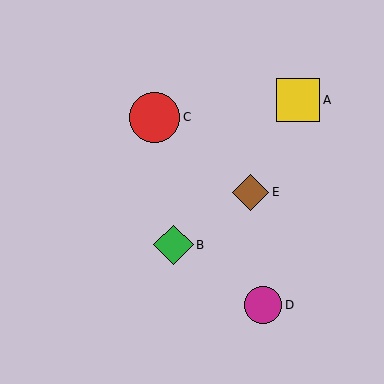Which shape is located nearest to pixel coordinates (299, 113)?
The yellow square (labeled A) at (298, 100) is nearest to that location.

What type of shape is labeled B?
Shape B is a green diamond.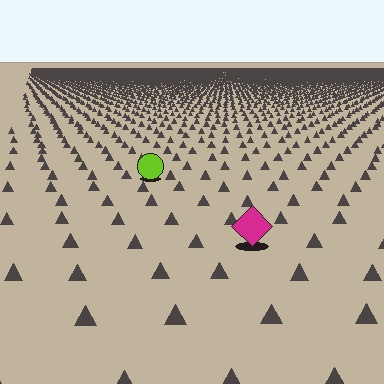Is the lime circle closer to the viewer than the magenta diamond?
No. The magenta diamond is closer — you can tell from the texture gradient: the ground texture is coarser near it.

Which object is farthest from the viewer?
The lime circle is farthest from the viewer. It appears smaller and the ground texture around it is denser.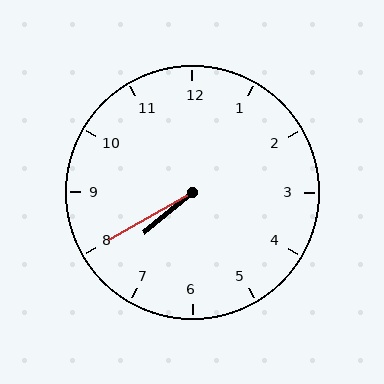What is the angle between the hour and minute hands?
Approximately 10 degrees.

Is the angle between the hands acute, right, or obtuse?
It is acute.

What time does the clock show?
7:40.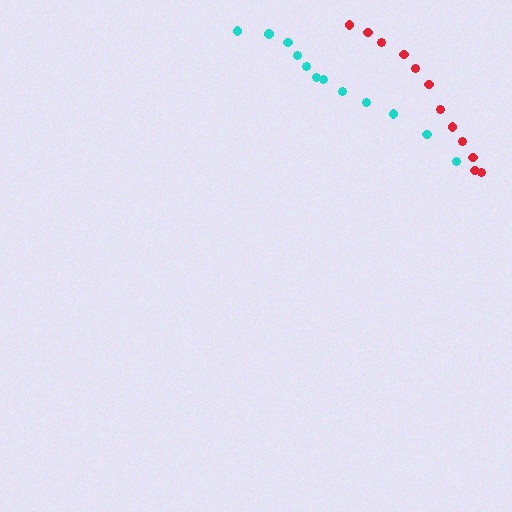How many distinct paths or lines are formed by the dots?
There are 2 distinct paths.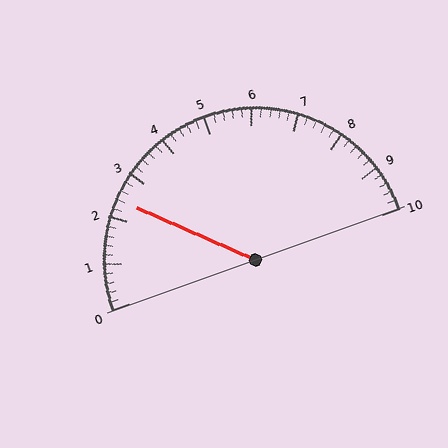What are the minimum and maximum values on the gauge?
The gauge ranges from 0 to 10.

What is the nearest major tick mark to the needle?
The nearest major tick mark is 2.